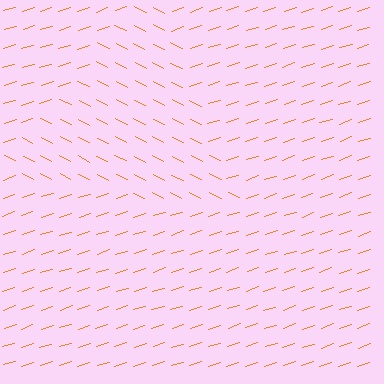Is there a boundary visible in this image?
Yes, there is a texture boundary formed by a change in line orientation.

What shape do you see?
I see a triangle.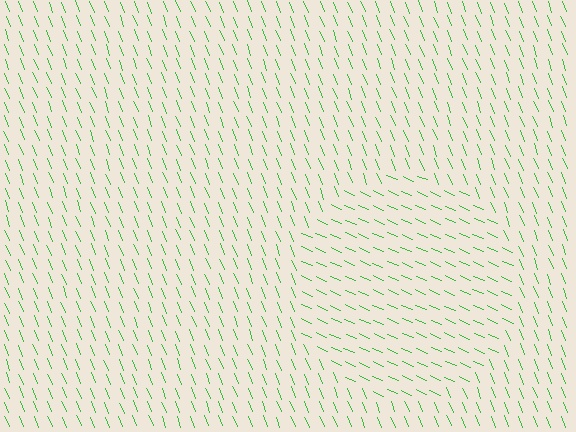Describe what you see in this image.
The image is filled with small green line segments. A circle region in the image has lines oriented differently from the surrounding lines, creating a visible texture boundary.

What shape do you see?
I see a circle.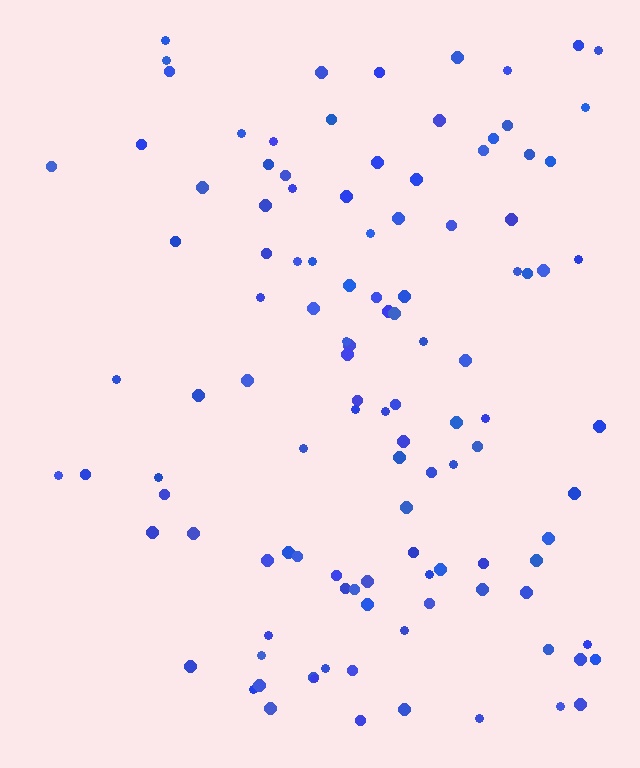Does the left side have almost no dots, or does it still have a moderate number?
Still a moderate number, just noticeably fewer than the right.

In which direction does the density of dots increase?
From left to right, with the right side densest.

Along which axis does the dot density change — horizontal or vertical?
Horizontal.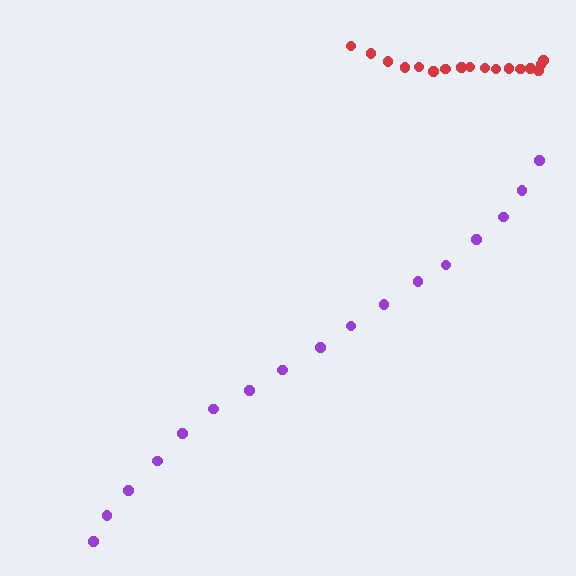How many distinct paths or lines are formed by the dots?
There are 2 distinct paths.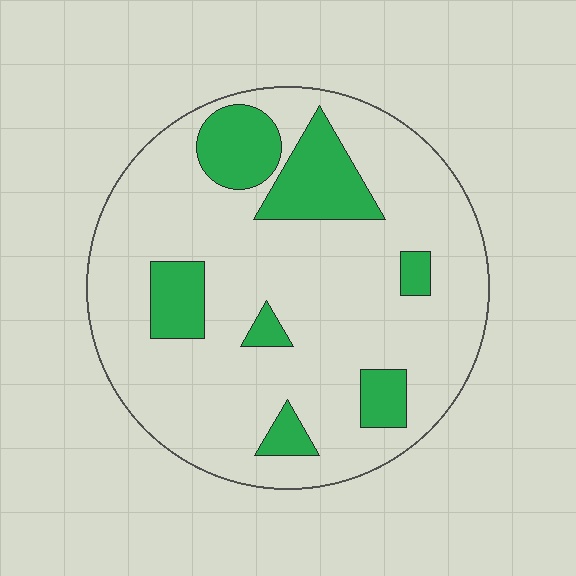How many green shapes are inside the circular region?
7.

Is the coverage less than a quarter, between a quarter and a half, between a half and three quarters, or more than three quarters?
Less than a quarter.